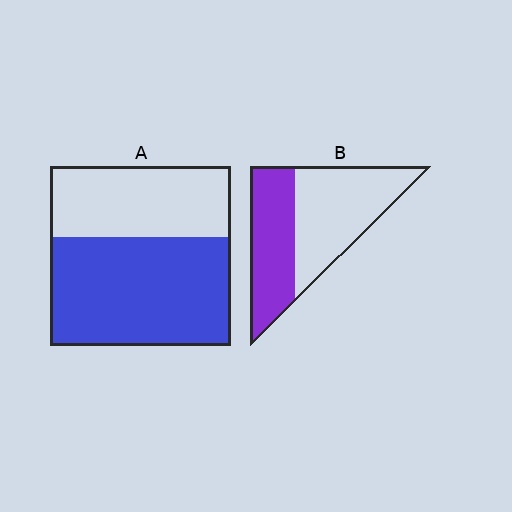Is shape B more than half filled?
No.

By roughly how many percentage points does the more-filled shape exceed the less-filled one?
By roughly 15 percentage points (A over B).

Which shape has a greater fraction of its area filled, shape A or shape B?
Shape A.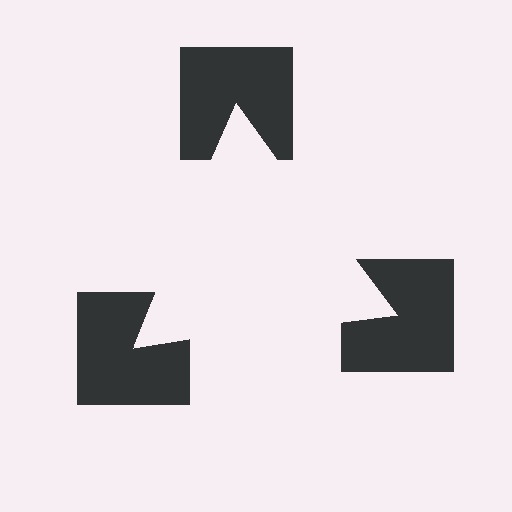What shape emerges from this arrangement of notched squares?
An illusory triangle — its edges are inferred from the aligned wedge cuts in the notched squares, not physically drawn.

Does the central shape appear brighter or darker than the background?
It typically appears slightly brighter than the background, even though no actual brightness change is drawn.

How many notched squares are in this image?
There are 3 — one at each vertex of the illusory triangle.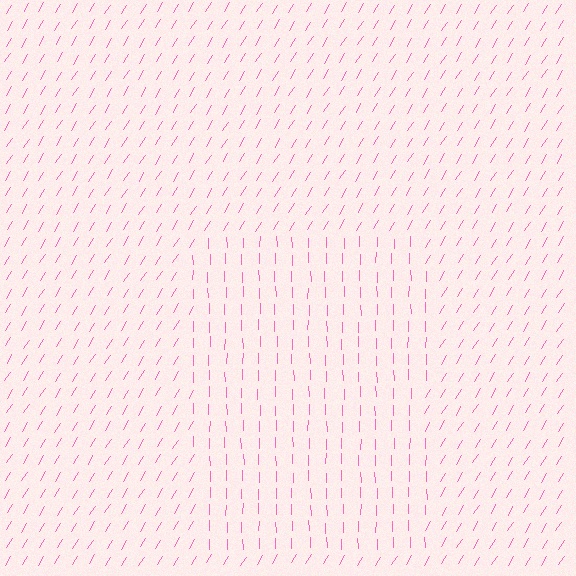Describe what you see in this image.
The image is filled with small pink line segments. A rectangle region in the image has lines oriented differently from the surrounding lines, creating a visible texture boundary.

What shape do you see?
I see a rectangle.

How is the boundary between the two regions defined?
The boundary is defined purely by a change in line orientation (approximately 32 degrees difference). All lines are the same color and thickness.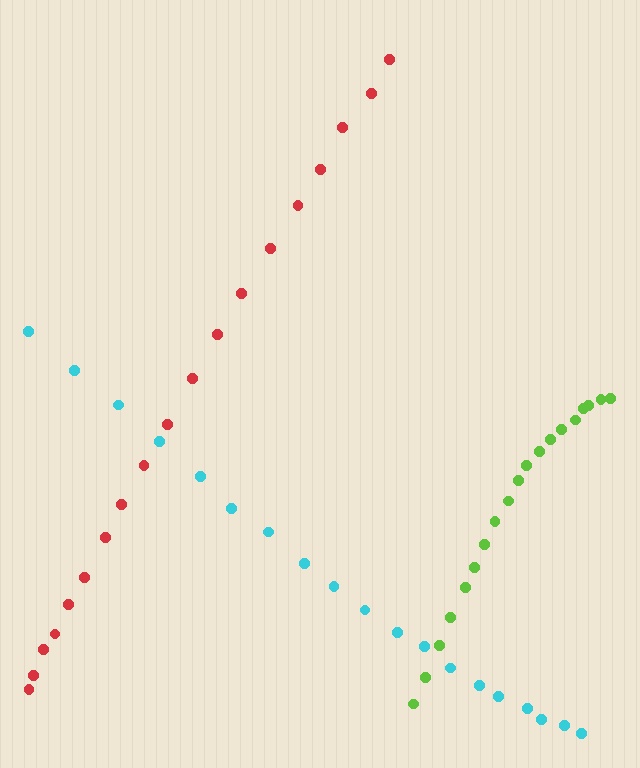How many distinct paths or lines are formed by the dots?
There are 3 distinct paths.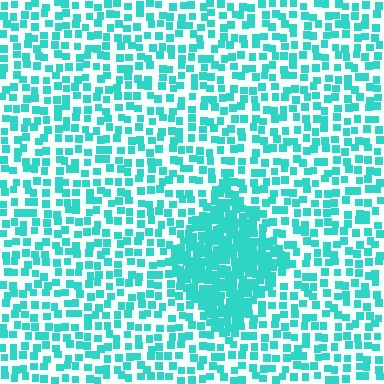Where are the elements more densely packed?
The elements are more densely packed inside the diamond boundary.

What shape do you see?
I see a diamond.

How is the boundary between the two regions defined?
The boundary is defined by a change in element density (approximately 2.5x ratio). All elements are the same color, size, and shape.